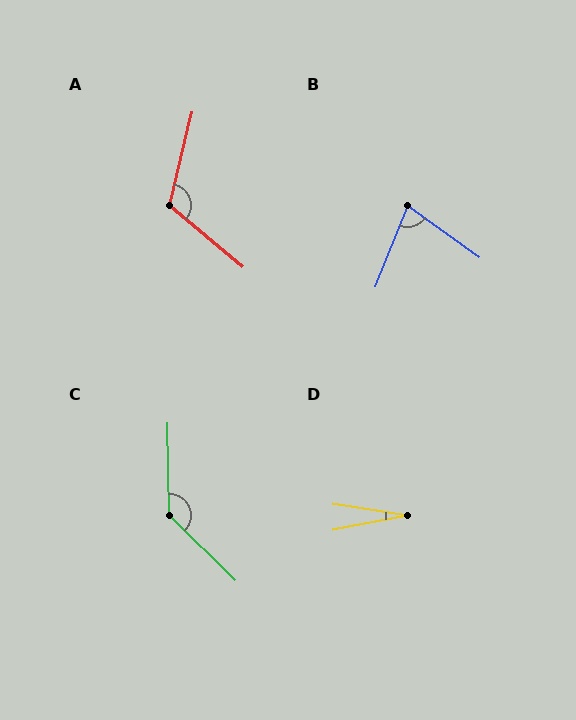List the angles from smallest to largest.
D (20°), B (76°), A (116°), C (136°).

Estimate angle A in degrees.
Approximately 116 degrees.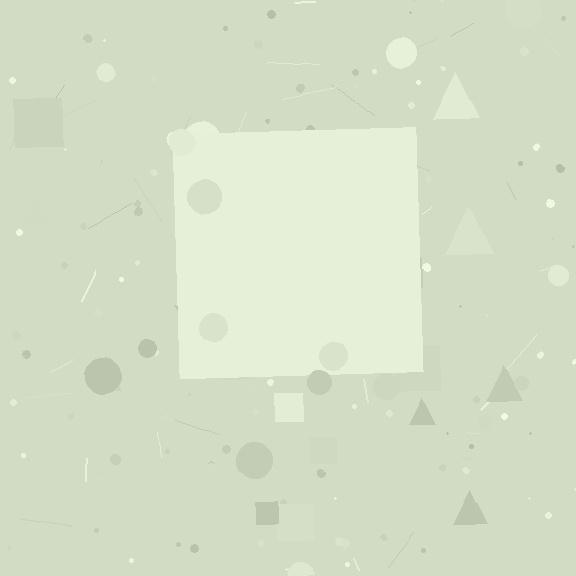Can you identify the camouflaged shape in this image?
The camouflaged shape is a square.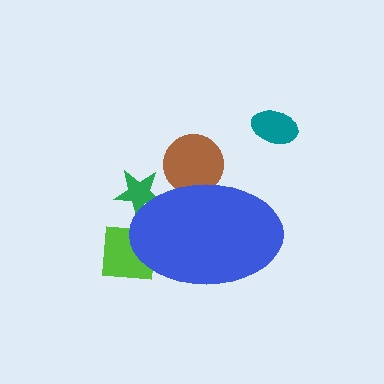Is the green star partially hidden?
Yes, the green star is partially hidden behind the blue ellipse.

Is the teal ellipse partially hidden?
No, the teal ellipse is fully visible.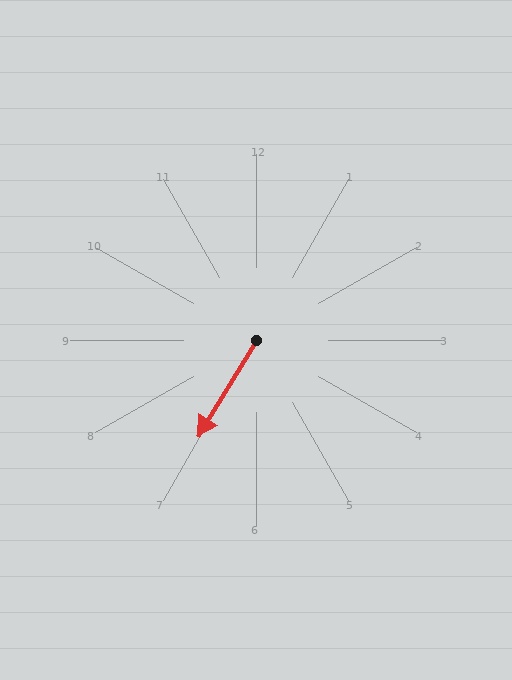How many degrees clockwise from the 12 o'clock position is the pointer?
Approximately 211 degrees.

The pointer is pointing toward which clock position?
Roughly 7 o'clock.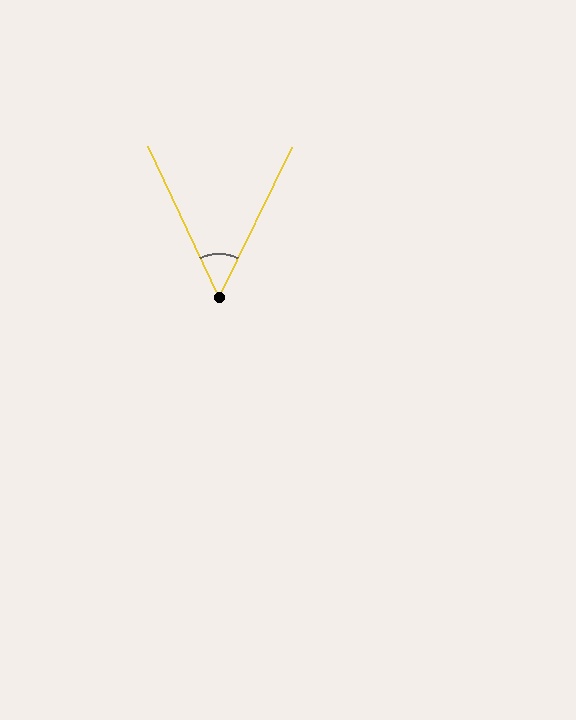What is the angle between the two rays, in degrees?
Approximately 51 degrees.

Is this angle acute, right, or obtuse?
It is acute.